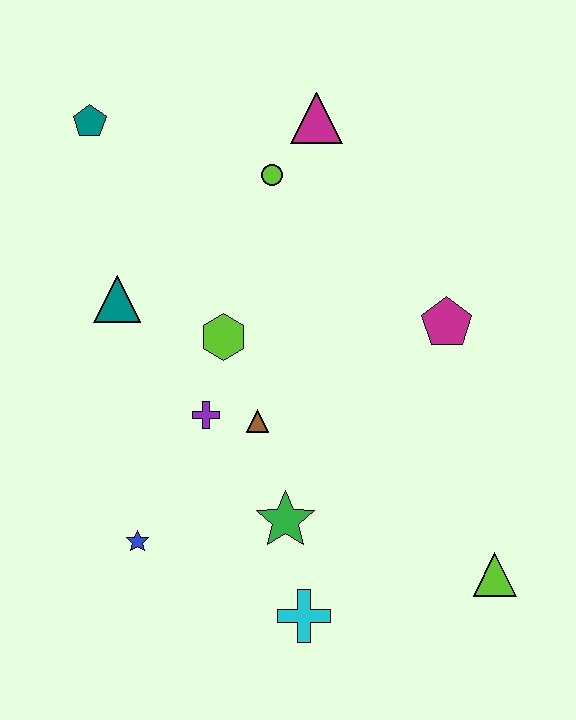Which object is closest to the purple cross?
The brown triangle is closest to the purple cross.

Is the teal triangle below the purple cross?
No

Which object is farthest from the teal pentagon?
The lime triangle is farthest from the teal pentagon.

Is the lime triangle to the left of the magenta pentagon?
No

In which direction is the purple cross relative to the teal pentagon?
The purple cross is below the teal pentagon.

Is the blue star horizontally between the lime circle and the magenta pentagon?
No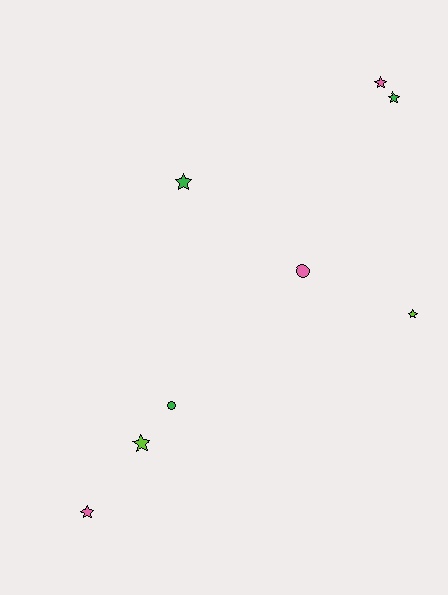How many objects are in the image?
There are 8 objects.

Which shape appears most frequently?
Star, with 6 objects.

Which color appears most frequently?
Pink, with 3 objects.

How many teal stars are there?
There are no teal stars.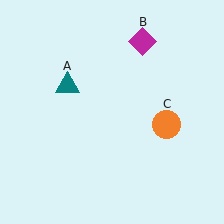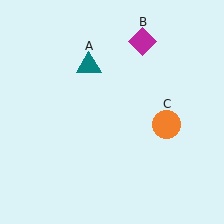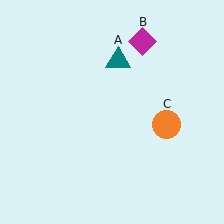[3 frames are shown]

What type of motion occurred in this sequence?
The teal triangle (object A) rotated clockwise around the center of the scene.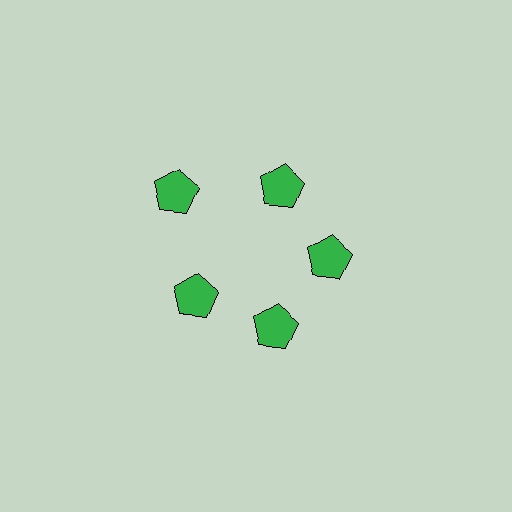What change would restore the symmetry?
The symmetry would be restored by moving it inward, back onto the ring so that all 5 pentagons sit at equal angles and equal distance from the center.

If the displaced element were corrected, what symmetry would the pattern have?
It would have 5-fold rotational symmetry — the pattern would map onto itself every 72 degrees.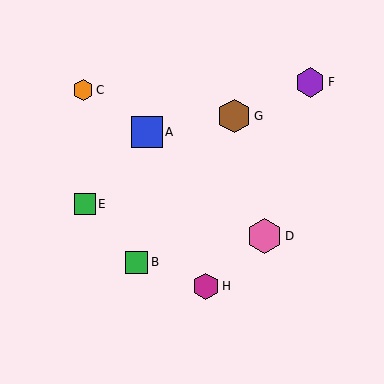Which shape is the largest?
The pink hexagon (labeled D) is the largest.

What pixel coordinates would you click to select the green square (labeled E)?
Click at (85, 204) to select the green square E.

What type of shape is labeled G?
Shape G is a brown hexagon.